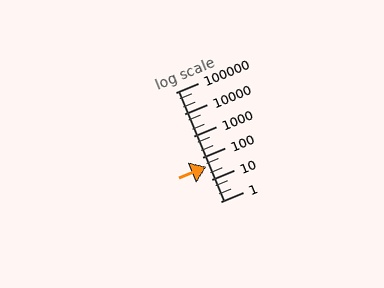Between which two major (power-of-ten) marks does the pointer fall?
The pointer is between 10 and 100.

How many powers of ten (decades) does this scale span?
The scale spans 5 decades, from 1 to 100000.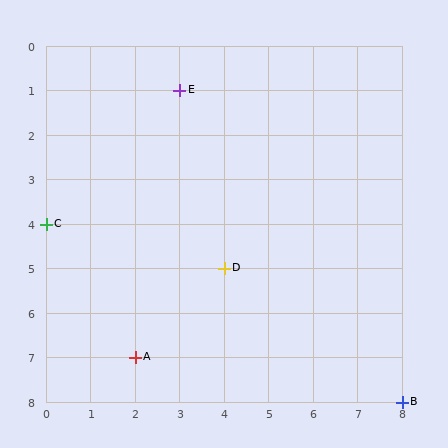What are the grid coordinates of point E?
Point E is at grid coordinates (3, 1).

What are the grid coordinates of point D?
Point D is at grid coordinates (4, 5).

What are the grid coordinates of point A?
Point A is at grid coordinates (2, 7).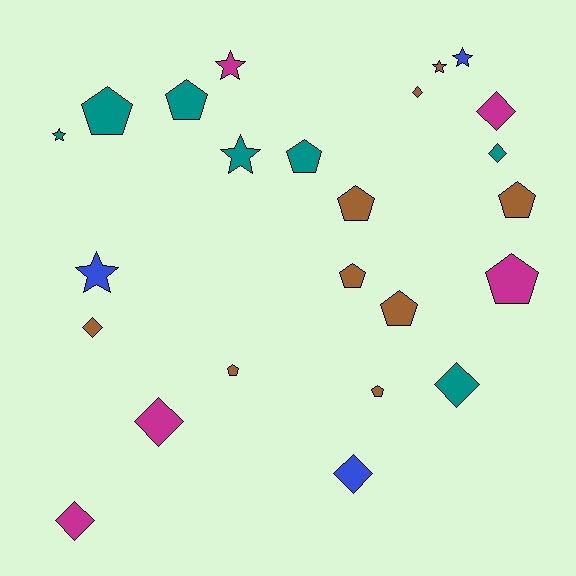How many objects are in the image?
There are 24 objects.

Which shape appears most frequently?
Pentagon, with 10 objects.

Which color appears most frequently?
Brown, with 9 objects.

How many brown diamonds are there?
There are 2 brown diamonds.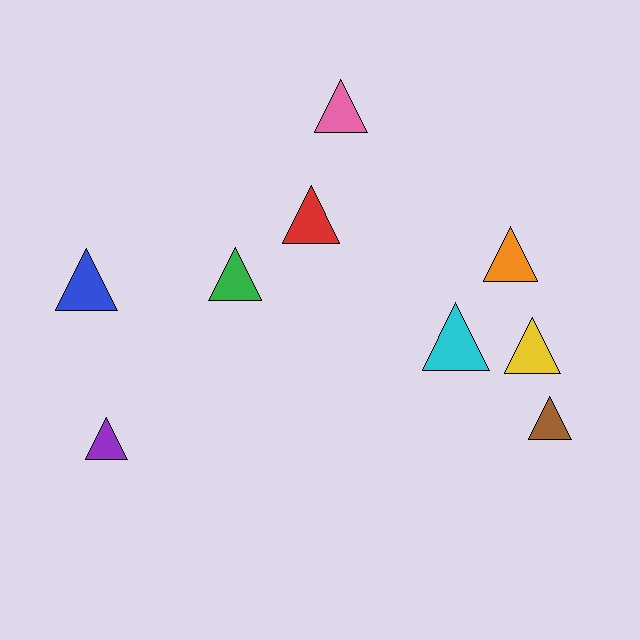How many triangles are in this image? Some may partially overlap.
There are 9 triangles.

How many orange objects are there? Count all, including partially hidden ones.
There is 1 orange object.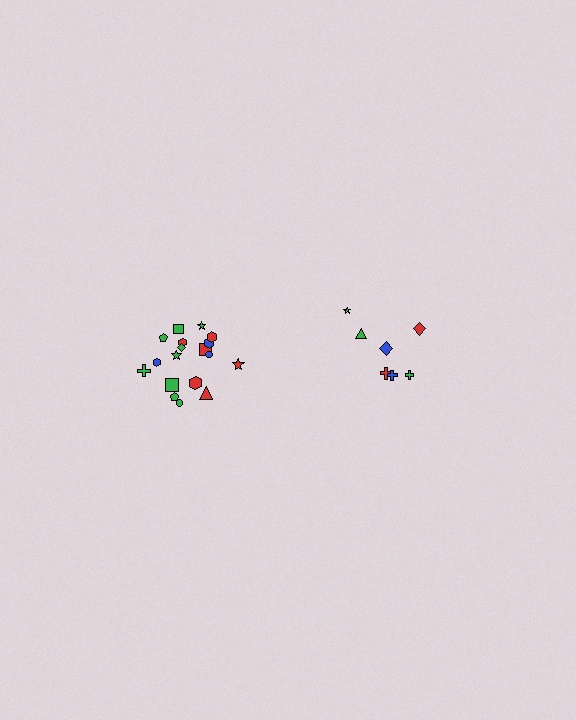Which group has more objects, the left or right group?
The left group.